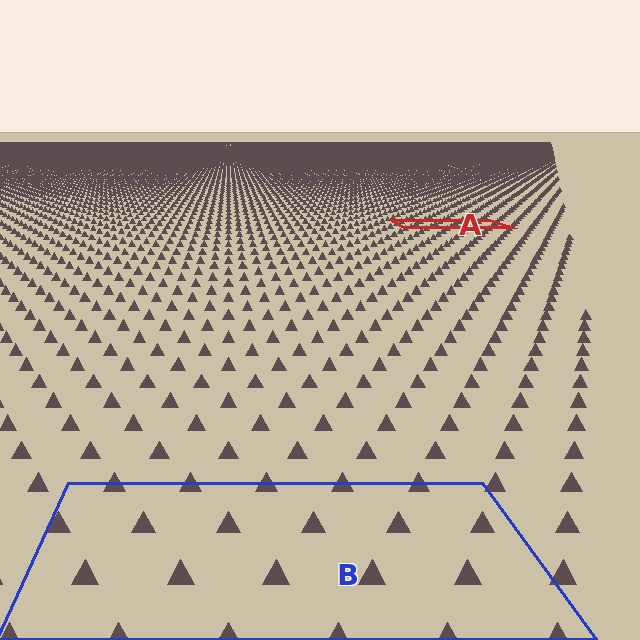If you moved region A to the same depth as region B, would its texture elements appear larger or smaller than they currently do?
They would appear larger. At a closer depth, the same texture elements are projected at a bigger on-screen size.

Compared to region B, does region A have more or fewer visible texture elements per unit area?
Region A has more texture elements per unit area — they are packed more densely because it is farther away.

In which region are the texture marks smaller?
The texture marks are smaller in region A, because it is farther away.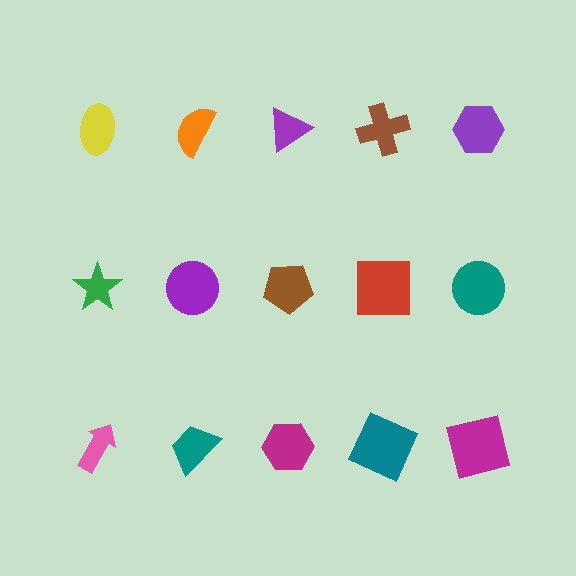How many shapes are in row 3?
5 shapes.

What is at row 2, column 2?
A purple circle.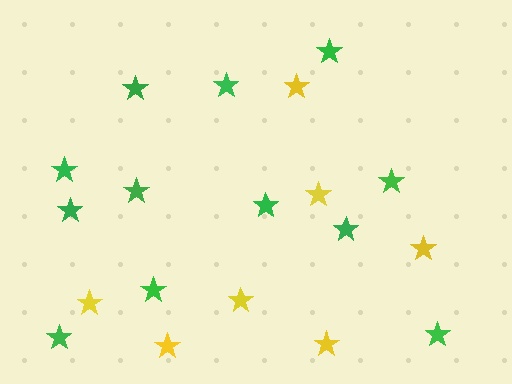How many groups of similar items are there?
There are 2 groups: one group of green stars (12) and one group of yellow stars (7).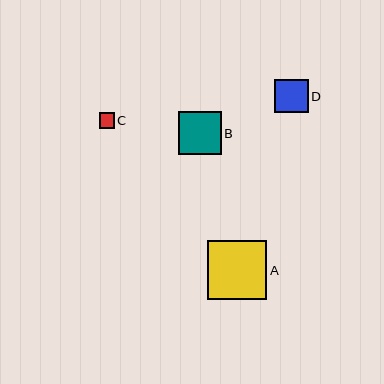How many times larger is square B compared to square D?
Square B is approximately 1.3 times the size of square D.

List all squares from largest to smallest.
From largest to smallest: A, B, D, C.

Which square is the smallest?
Square C is the smallest with a size of approximately 15 pixels.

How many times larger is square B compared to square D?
Square B is approximately 1.3 times the size of square D.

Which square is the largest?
Square A is the largest with a size of approximately 59 pixels.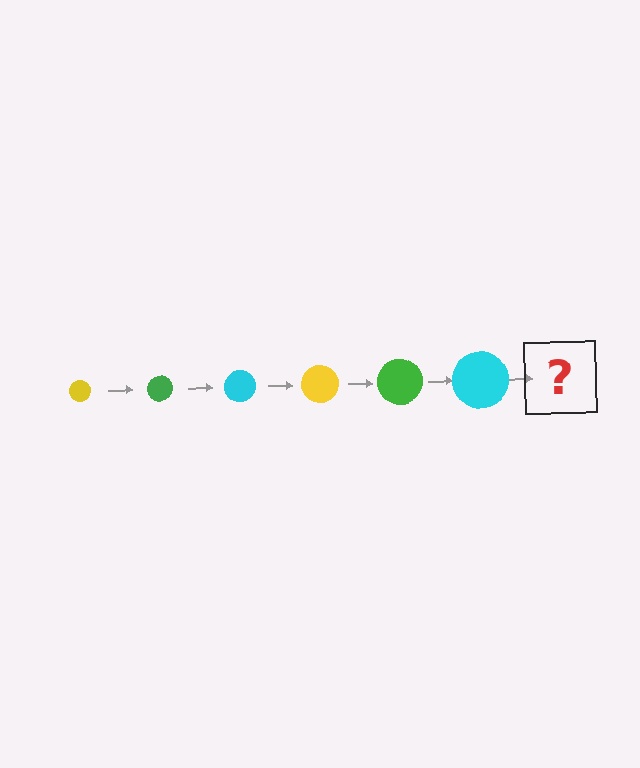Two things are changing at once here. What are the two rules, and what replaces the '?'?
The two rules are that the circle grows larger each step and the color cycles through yellow, green, and cyan. The '?' should be a yellow circle, larger than the previous one.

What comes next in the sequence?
The next element should be a yellow circle, larger than the previous one.